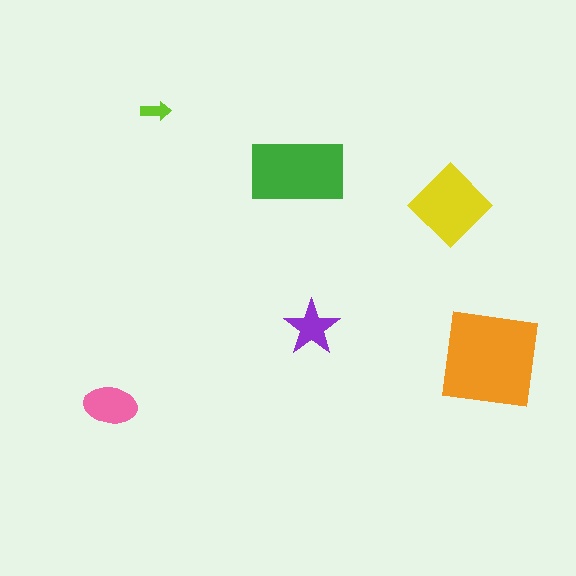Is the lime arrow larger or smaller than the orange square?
Smaller.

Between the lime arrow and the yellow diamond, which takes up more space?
The yellow diamond.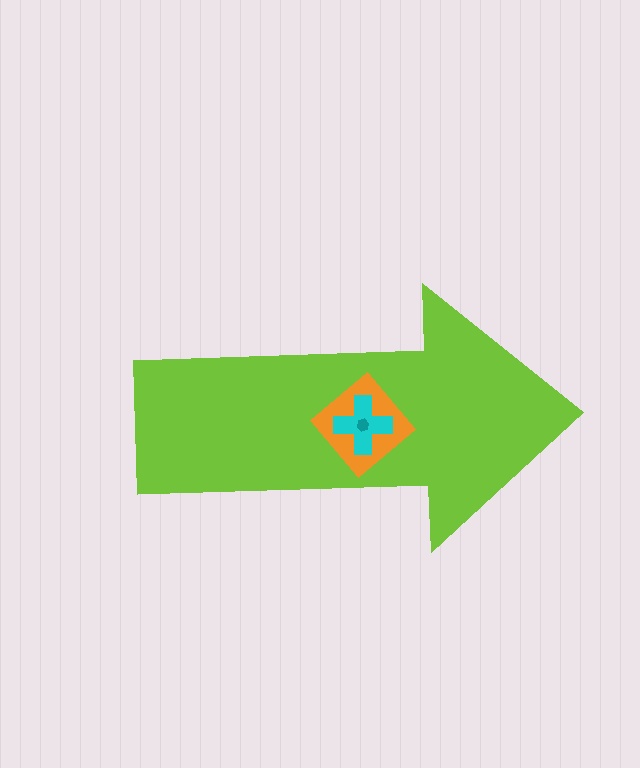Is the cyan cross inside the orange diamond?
Yes.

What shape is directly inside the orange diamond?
The cyan cross.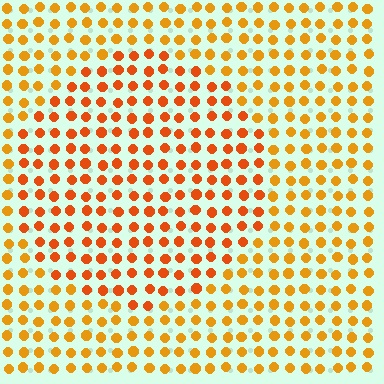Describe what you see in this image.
The image is filled with small orange elements in a uniform arrangement. A circle-shaped region is visible where the elements are tinted to a slightly different hue, forming a subtle color boundary.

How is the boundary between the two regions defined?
The boundary is defined purely by a slight shift in hue (about 21 degrees). Spacing, size, and orientation are identical on both sides.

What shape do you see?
I see a circle.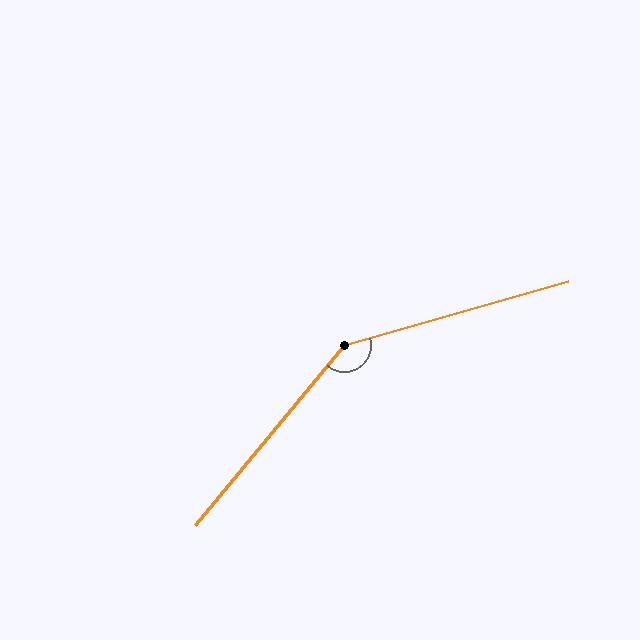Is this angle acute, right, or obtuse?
It is obtuse.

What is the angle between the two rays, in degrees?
Approximately 146 degrees.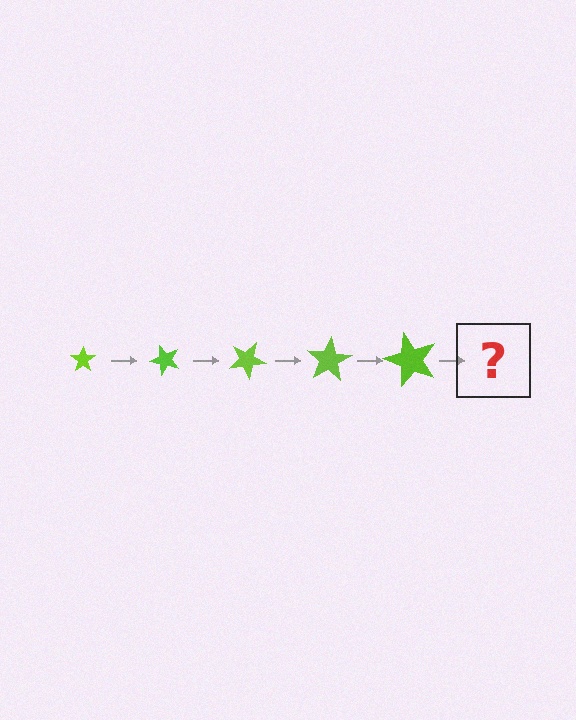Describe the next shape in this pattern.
It should be a star, larger than the previous one and rotated 250 degrees from the start.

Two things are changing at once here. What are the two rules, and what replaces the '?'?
The two rules are that the star grows larger each step and it rotates 50 degrees each step. The '?' should be a star, larger than the previous one and rotated 250 degrees from the start.